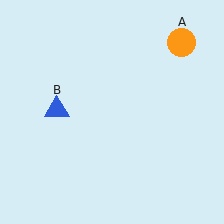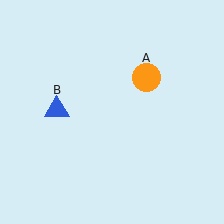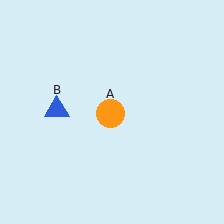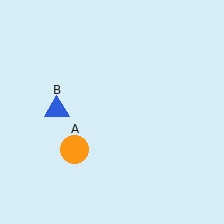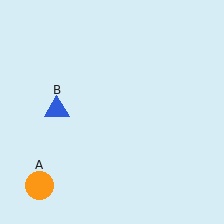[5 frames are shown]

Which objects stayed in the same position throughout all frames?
Blue triangle (object B) remained stationary.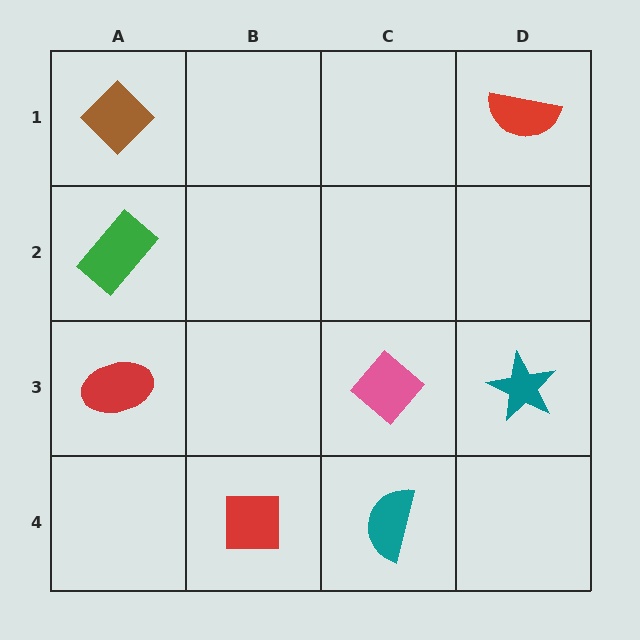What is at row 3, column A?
A red ellipse.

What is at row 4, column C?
A teal semicircle.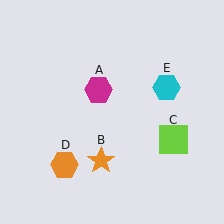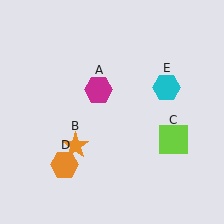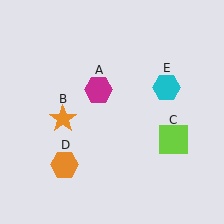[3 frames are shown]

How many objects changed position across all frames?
1 object changed position: orange star (object B).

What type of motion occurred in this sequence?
The orange star (object B) rotated clockwise around the center of the scene.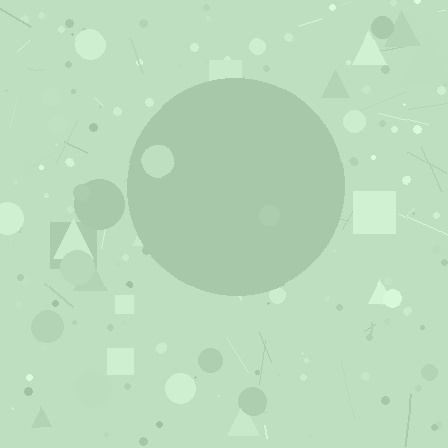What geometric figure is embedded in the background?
A circle is embedded in the background.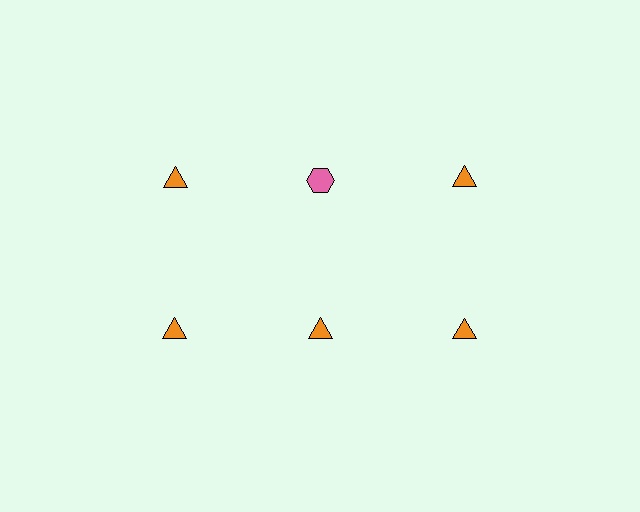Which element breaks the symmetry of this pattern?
The pink hexagon in the top row, second from left column breaks the symmetry. All other shapes are orange triangles.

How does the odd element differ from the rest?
It differs in both color (pink instead of orange) and shape (hexagon instead of triangle).